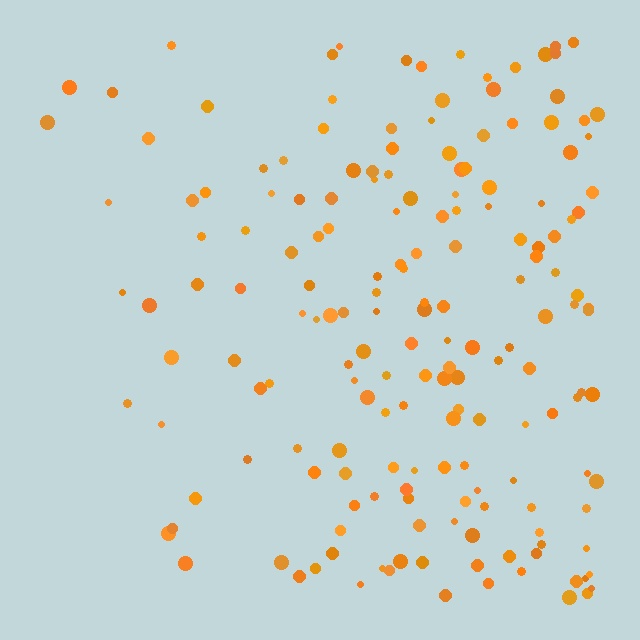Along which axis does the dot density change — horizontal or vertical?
Horizontal.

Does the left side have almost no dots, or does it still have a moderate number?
Still a moderate number, just noticeably fewer than the right.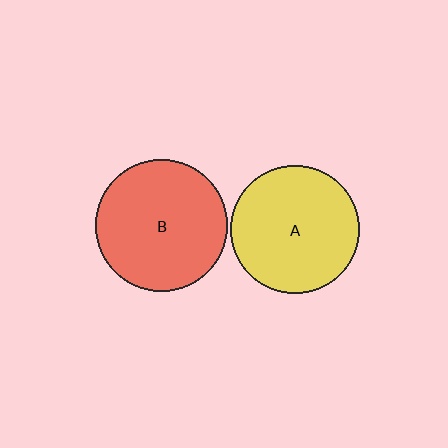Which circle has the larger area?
Circle B (red).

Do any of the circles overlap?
No, none of the circles overlap.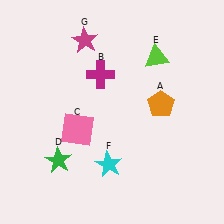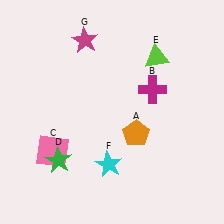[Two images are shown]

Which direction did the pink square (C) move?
The pink square (C) moved left.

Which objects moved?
The objects that moved are: the orange pentagon (A), the magenta cross (B), the pink square (C).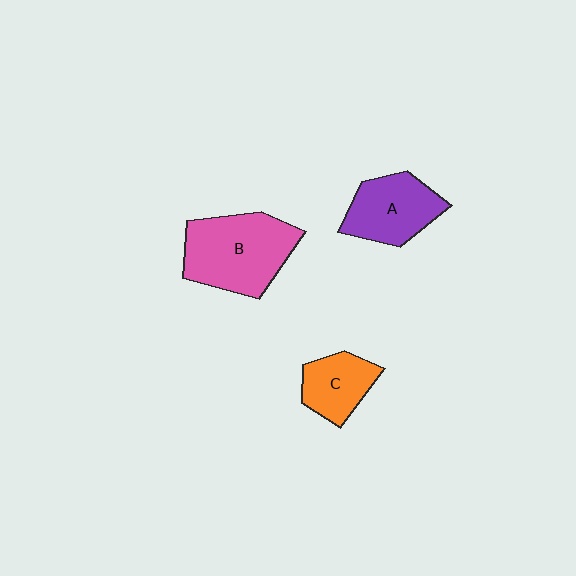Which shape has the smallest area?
Shape C (orange).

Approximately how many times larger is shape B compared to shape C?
Approximately 1.9 times.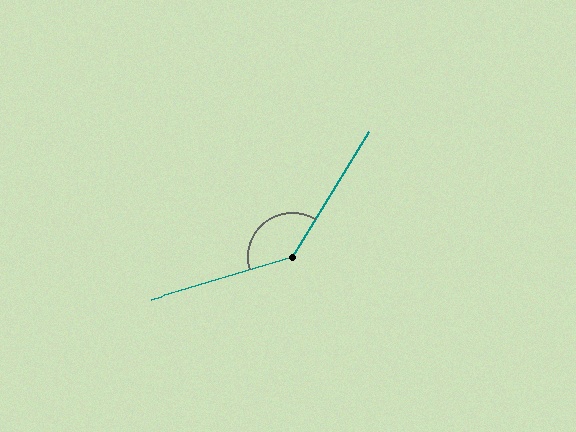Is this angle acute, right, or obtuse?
It is obtuse.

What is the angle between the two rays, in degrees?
Approximately 138 degrees.